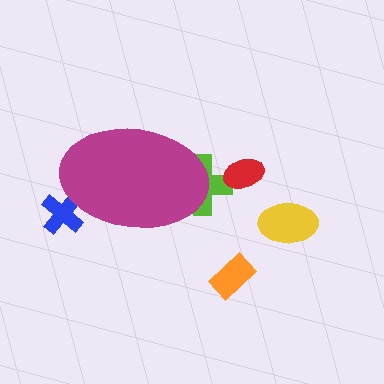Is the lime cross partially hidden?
Yes, the lime cross is partially hidden behind the magenta ellipse.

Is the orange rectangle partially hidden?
No, the orange rectangle is fully visible.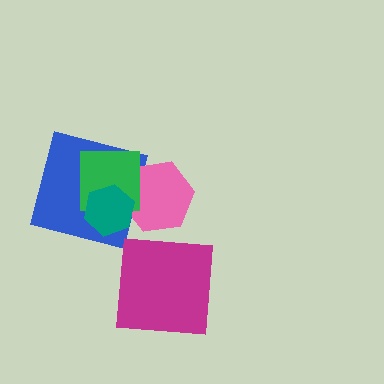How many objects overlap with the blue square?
3 objects overlap with the blue square.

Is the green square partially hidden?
Yes, it is partially covered by another shape.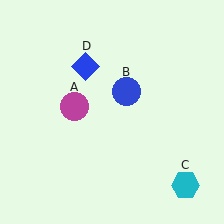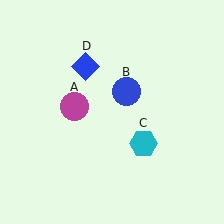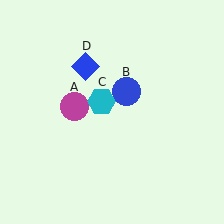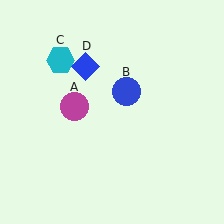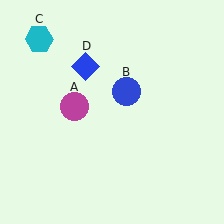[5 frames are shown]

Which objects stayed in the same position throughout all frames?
Magenta circle (object A) and blue circle (object B) and blue diamond (object D) remained stationary.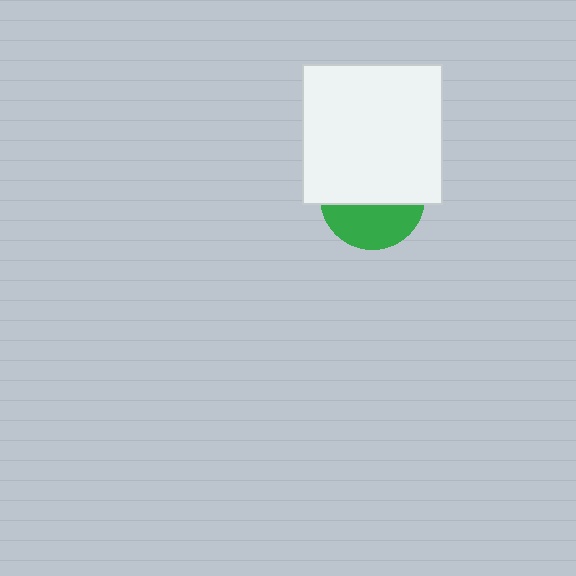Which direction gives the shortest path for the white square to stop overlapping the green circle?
Moving up gives the shortest separation.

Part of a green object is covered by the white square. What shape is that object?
It is a circle.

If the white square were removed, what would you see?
You would see the complete green circle.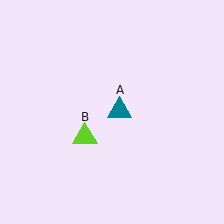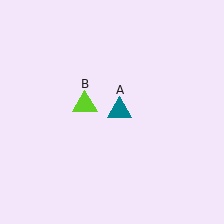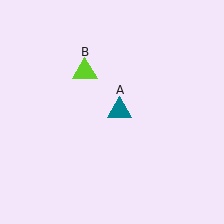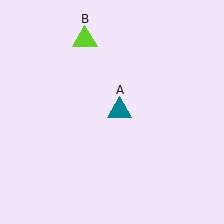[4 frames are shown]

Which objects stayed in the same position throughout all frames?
Teal triangle (object A) remained stationary.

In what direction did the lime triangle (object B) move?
The lime triangle (object B) moved up.